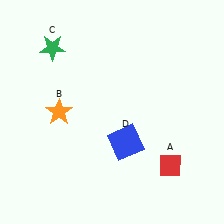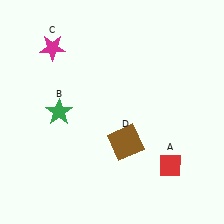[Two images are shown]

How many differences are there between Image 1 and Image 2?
There are 3 differences between the two images.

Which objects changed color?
B changed from orange to green. C changed from green to magenta. D changed from blue to brown.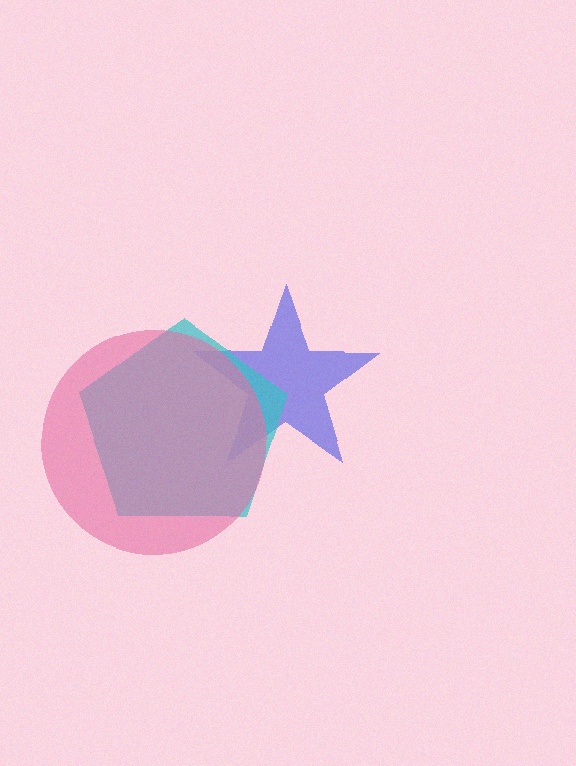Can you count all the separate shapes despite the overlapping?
Yes, there are 3 separate shapes.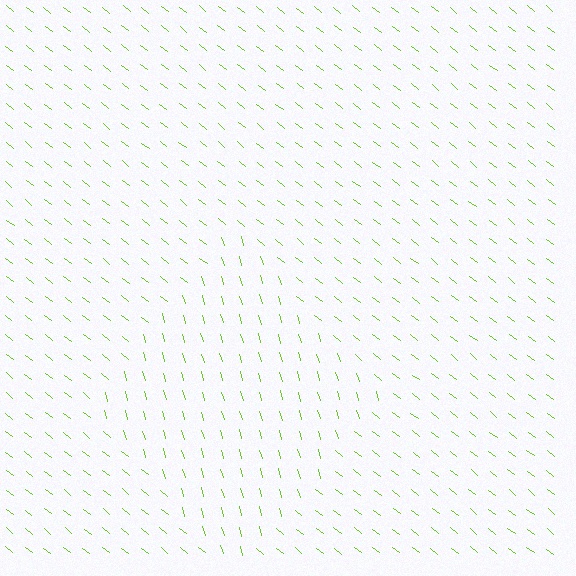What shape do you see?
I see a diamond.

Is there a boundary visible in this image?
Yes, there is a texture boundary formed by a change in line orientation.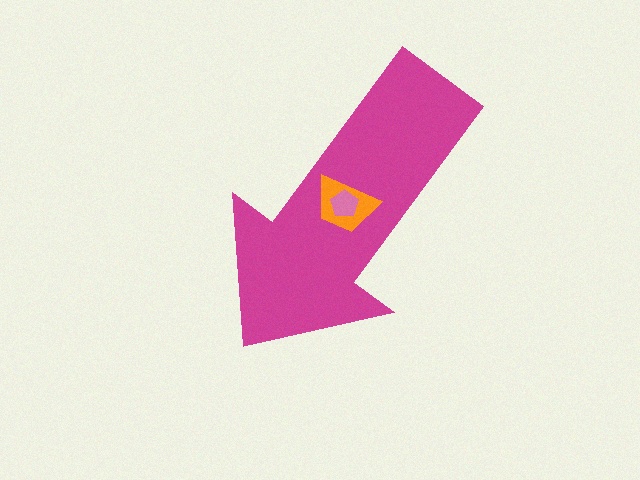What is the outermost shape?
The magenta arrow.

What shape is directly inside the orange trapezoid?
The pink pentagon.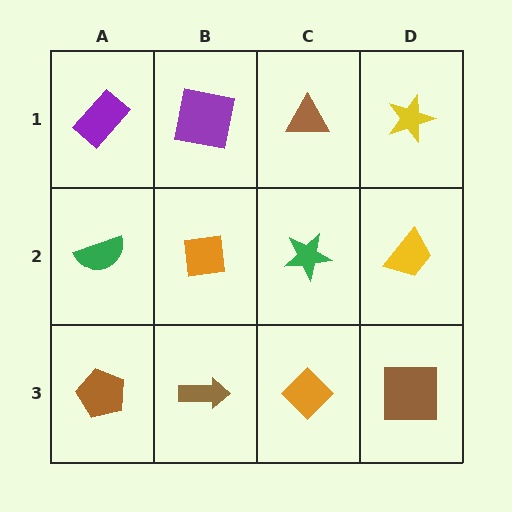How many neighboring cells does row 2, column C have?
4.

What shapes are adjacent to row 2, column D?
A yellow star (row 1, column D), a brown square (row 3, column D), a green star (row 2, column C).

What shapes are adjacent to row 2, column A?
A purple rectangle (row 1, column A), a brown pentagon (row 3, column A), an orange square (row 2, column B).